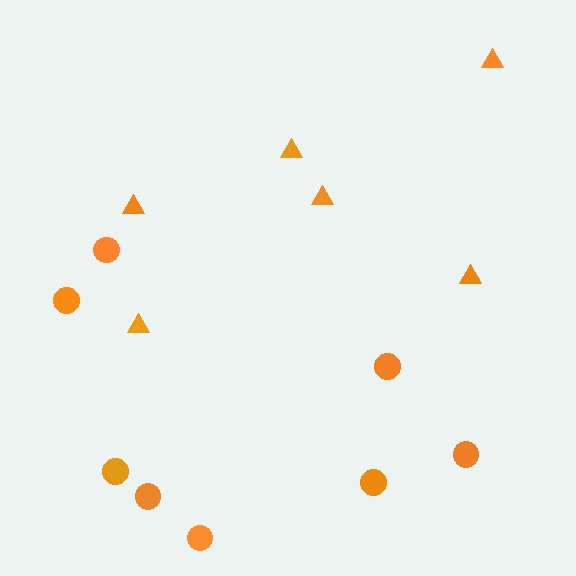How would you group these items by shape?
There are 2 groups: one group of circles (8) and one group of triangles (6).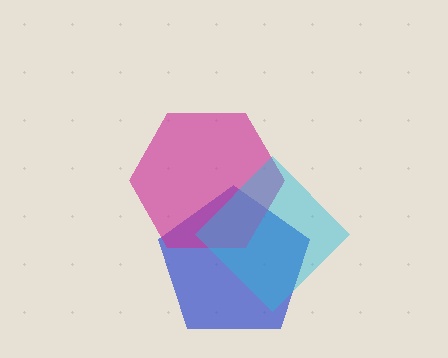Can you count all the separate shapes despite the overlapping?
Yes, there are 3 separate shapes.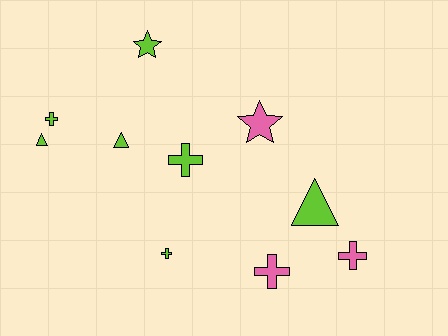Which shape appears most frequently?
Cross, with 5 objects.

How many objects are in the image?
There are 10 objects.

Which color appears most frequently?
Lime, with 7 objects.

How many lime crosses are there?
There are 3 lime crosses.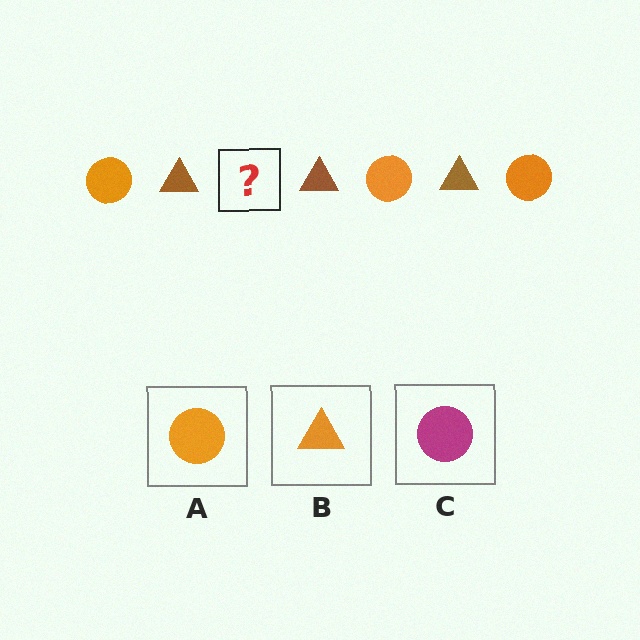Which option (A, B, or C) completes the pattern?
A.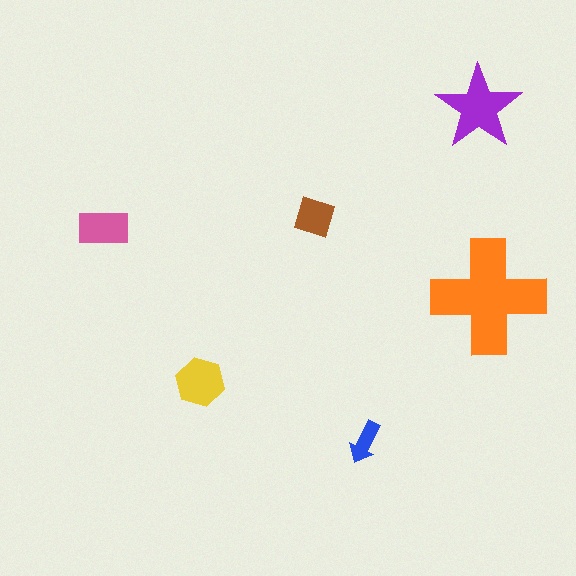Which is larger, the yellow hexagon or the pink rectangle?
The yellow hexagon.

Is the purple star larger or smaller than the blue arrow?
Larger.